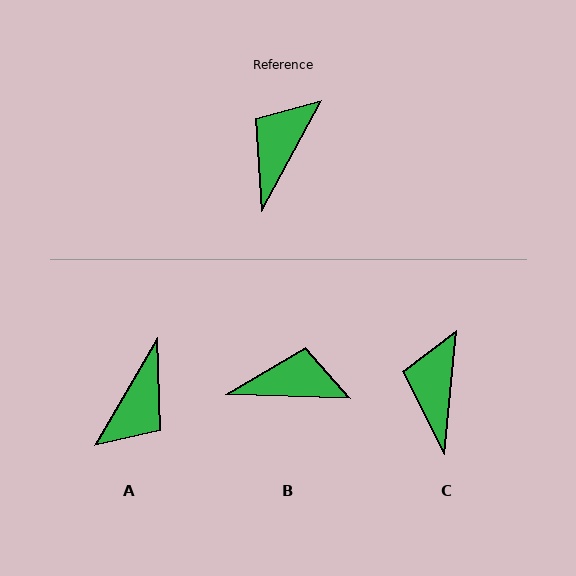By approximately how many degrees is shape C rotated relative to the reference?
Approximately 23 degrees counter-clockwise.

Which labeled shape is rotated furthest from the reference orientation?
A, about 178 degrees away.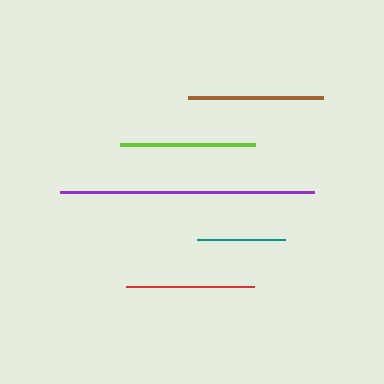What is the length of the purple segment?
The purple segment is approximately 254 pixels long.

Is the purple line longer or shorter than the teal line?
The purple line is longer than the teal line.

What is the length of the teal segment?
The teal segment is approximately 88 pixels long.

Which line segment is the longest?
The purple line is the longest at approximately 254 pixels.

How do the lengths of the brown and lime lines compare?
The brown and lime lines are approximately the same length.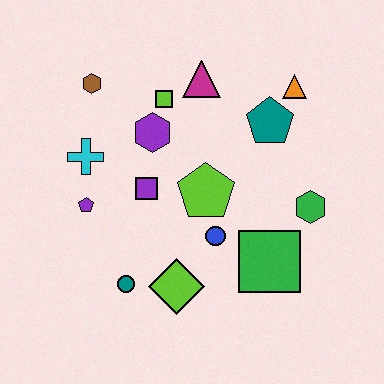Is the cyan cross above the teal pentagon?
No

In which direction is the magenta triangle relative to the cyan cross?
The magenta triangle is to the right of the cyan cross.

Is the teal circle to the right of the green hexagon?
No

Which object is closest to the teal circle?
The lime diamond is closest to the teal circle.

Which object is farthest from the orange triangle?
The teal circle is farthest from the orange triangle.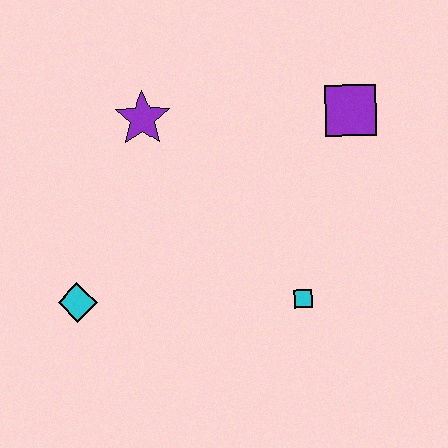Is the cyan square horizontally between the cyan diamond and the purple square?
Yes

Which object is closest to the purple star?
The cyan diamond is closest to the purple star.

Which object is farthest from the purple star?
The cyan square is farthest from the purple star.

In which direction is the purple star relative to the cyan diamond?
The purple star is above the cyan diamond.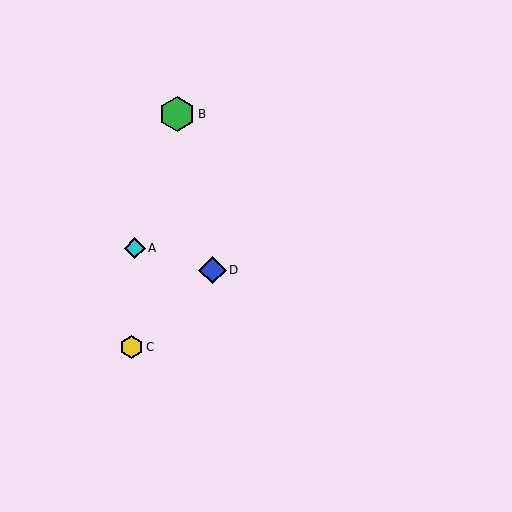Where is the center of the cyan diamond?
The center of the cyan diamond is at (135, 248).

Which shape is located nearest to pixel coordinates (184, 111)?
The green hexagon (labeled B) at (177, 114) is nearest to that location.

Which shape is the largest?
The green hexagon (labeled B) is the largest.